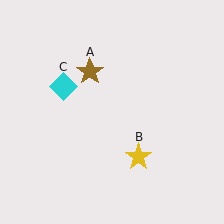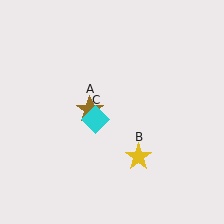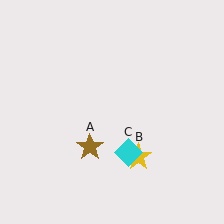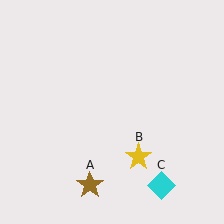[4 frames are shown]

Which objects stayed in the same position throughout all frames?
Yellow star (object B) remained stationary.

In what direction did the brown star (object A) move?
The brown star (object A) moved down.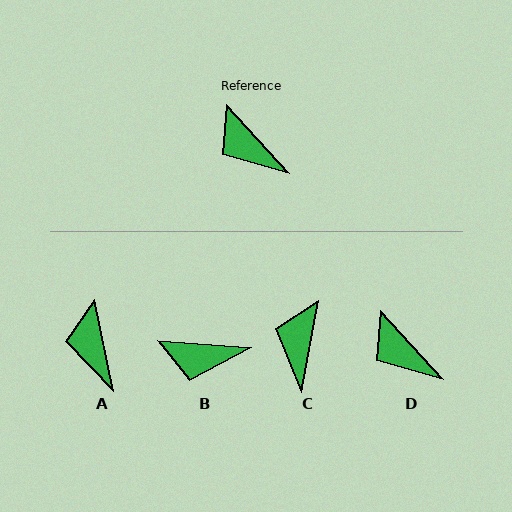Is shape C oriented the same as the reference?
No, it is off by about 53 degrees.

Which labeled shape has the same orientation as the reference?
D.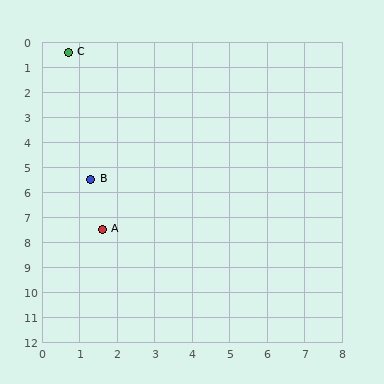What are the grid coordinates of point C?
Point C is at approximately (0.7, 0.4).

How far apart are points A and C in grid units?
Points A and C are about 7.2 grid units apart.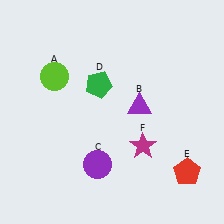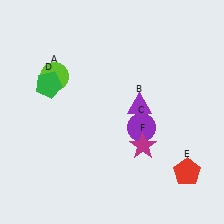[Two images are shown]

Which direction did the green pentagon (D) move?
The green pentagon (D) moved left.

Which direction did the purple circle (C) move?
The purple circle (C) moved right.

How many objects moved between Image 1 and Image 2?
2 objects moved between the two images.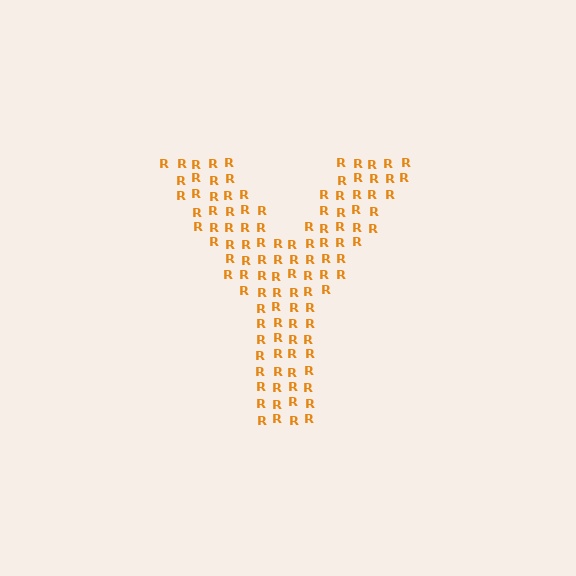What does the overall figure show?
The overall figure shows the letter Y.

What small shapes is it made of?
It is made of small letter R's.